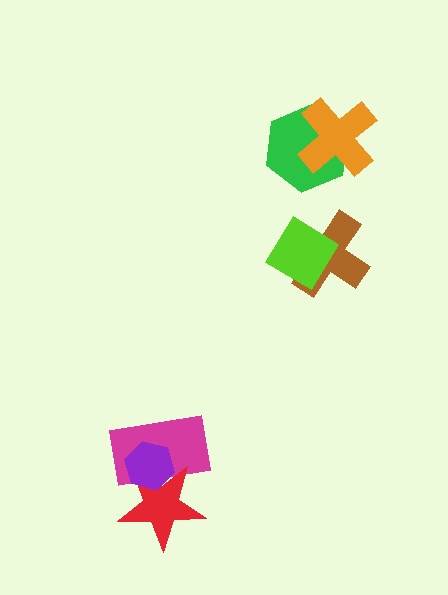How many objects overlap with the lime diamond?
1 object overlaps with the lime diamond.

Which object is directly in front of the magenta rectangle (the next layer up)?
The red star is directly in front of the magenta rectangle.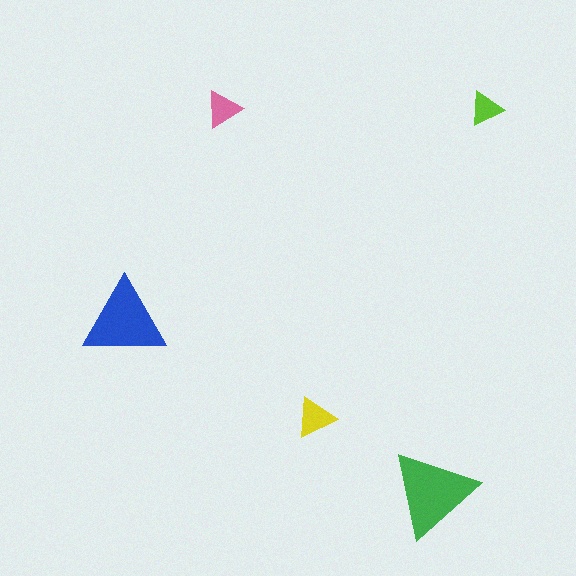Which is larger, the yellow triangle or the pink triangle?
The yellow one.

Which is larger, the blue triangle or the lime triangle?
The blue one.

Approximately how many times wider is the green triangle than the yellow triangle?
About 2 times wider.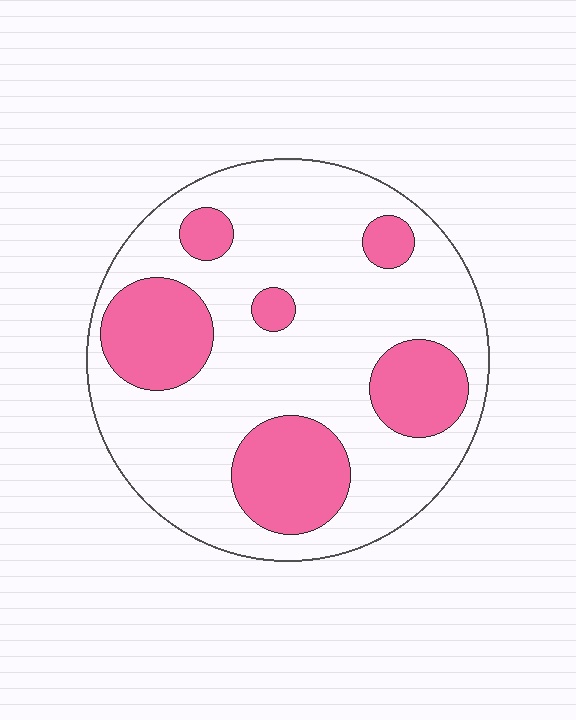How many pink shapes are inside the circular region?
6.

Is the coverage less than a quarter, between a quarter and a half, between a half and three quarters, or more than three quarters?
Between a quarter and a half.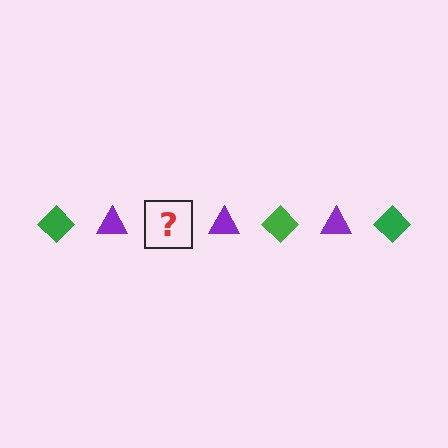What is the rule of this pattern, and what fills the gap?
The rule is that the pattern alternates between green diamond and purple triangle. The gap should be filled with a green diamond.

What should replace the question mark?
The question mark should be replaced with a green diamond.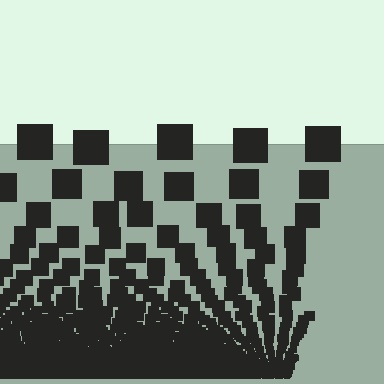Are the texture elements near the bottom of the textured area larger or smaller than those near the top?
Smaller. The gradient is inverted — elements near the bottom are smaller and denser.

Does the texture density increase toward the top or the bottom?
Density increases toward the bottom.